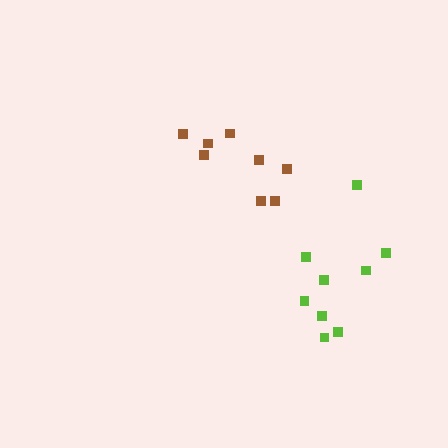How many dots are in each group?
Group 1: 8 dots, Group 2: 9 dots (17 total).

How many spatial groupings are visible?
There are 2 spatial groupings.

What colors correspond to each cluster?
The clusters are colored: brown, lime.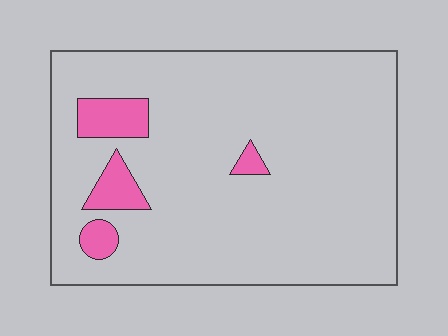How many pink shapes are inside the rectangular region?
4.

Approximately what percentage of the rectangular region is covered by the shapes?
Approximately 10%.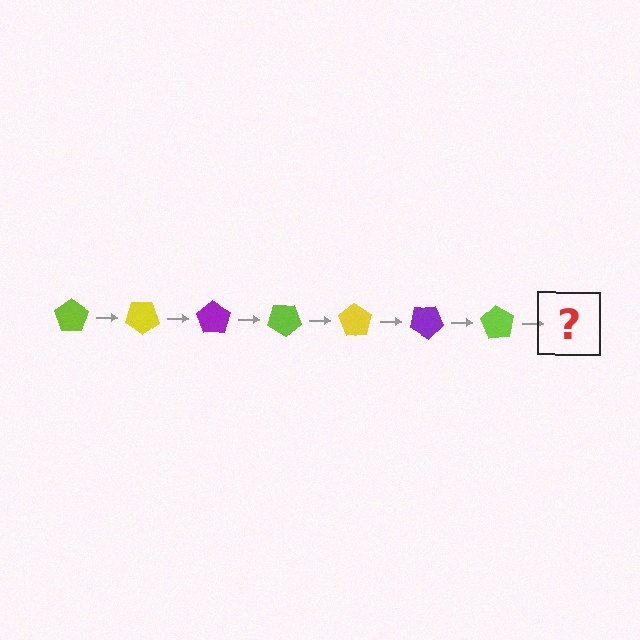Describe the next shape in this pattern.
It should be a yellow pentagon, rotated 245 degrees from the start.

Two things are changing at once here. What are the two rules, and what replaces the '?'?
The two rules are that it rotates 35 degrees each step and the color cycles through lime, yellow, and purple. The '?' should be a yellow pentagon, rotated 245 degrees from the start.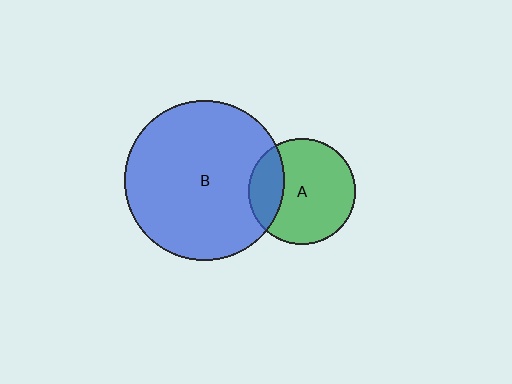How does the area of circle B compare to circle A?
Approximately 2.3 times.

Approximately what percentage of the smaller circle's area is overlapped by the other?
Approximately 25%.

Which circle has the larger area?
Circle B (blue).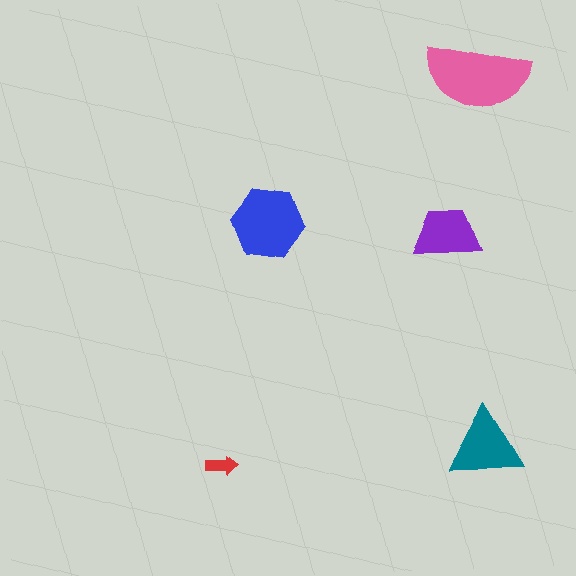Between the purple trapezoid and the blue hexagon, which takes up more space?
The blue hexagon.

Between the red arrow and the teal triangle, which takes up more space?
The teal triangle.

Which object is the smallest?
The red arrow.